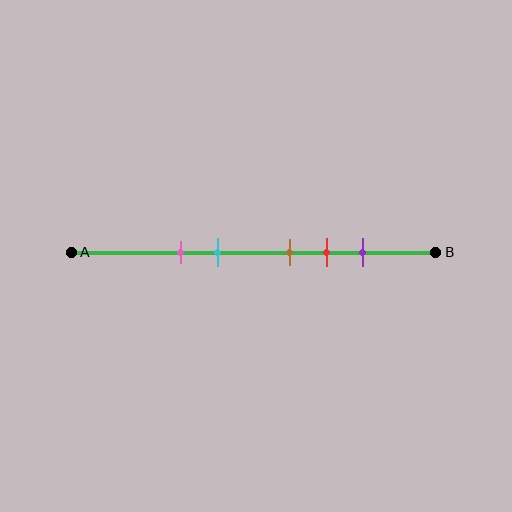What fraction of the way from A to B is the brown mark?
The brown mark is approximately 60% (0.6) of the way from A to B.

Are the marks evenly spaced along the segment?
No, the marks are not evenly spaced.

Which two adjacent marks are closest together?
The brown and red marks are the closest adjacent pair.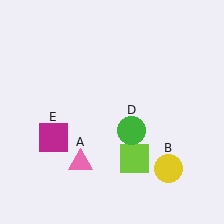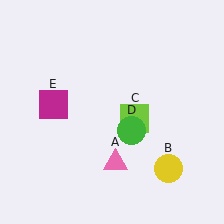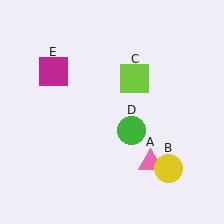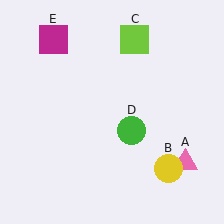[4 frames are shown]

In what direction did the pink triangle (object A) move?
The pink triangle (object A) moved right.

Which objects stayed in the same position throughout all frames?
Yellow circle (object B) and green circle (object D) remained stationary.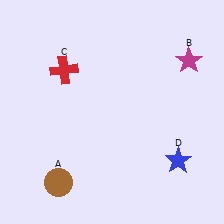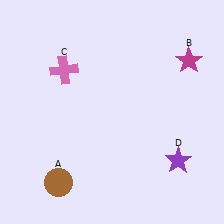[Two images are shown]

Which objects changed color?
C changed from red to pink. D changed from blue to purple.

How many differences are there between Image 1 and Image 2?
There are 2 differences between the two images.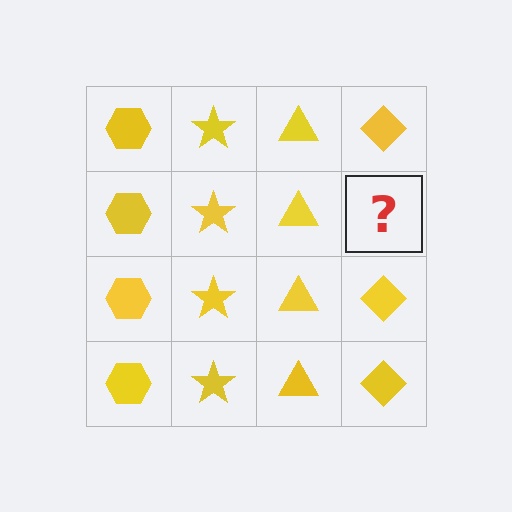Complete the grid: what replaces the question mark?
The question mark should be replaced with a yellow diamond.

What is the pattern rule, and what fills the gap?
The rule is that each column has a consistent shape. The gap should be filled with a yellow diamond.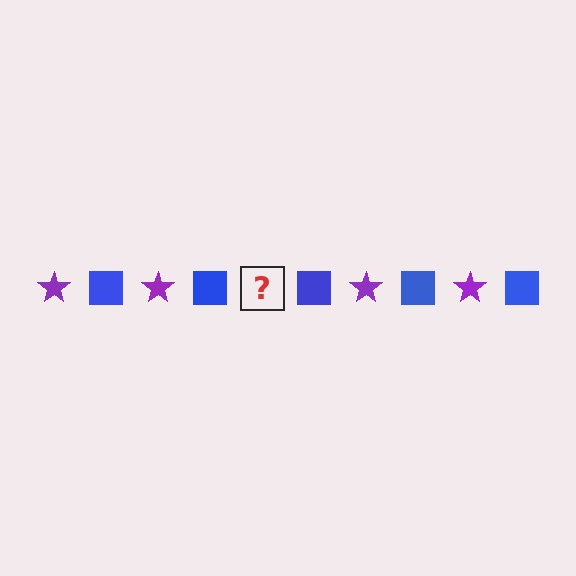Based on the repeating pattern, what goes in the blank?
The blank should be a purple star.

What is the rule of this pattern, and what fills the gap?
The rule is that the pattern alternates between purple star and blue square. The gap should be filled with a purple star.